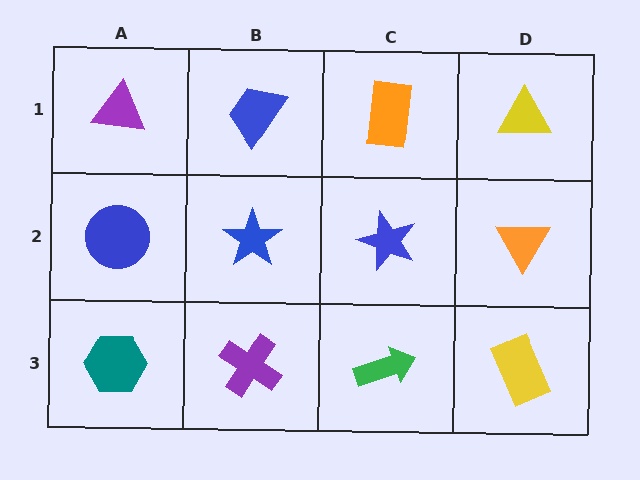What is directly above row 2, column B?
A blue trapezoid.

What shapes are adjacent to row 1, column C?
A blue star (row 2, column C), a blue trapezoid (row 1, column B), a yellow triangle (row 1, column D).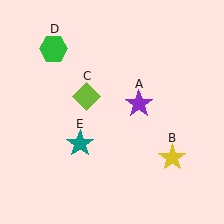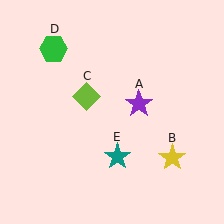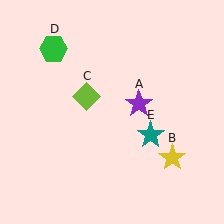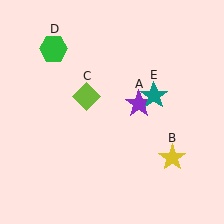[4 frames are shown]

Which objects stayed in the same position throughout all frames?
Purple star (object A) and yellow star (object B) and lime diamond (object C) and green hexagon (object D) remained stationary.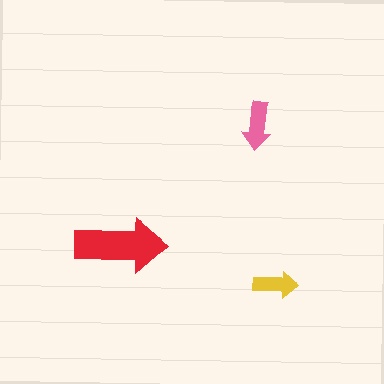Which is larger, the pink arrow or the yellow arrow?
The pink one.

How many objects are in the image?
There are 3 objects in the image.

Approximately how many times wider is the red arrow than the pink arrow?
About 2 times wider.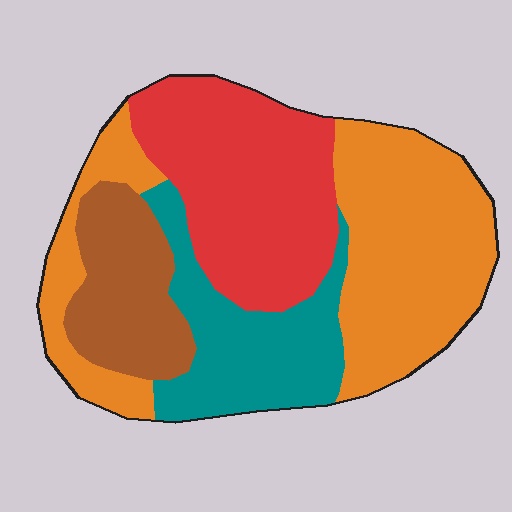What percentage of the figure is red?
Red takes up between a quarter and a half of the figure.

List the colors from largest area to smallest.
From largest to smallest: orange, red, teal, brown.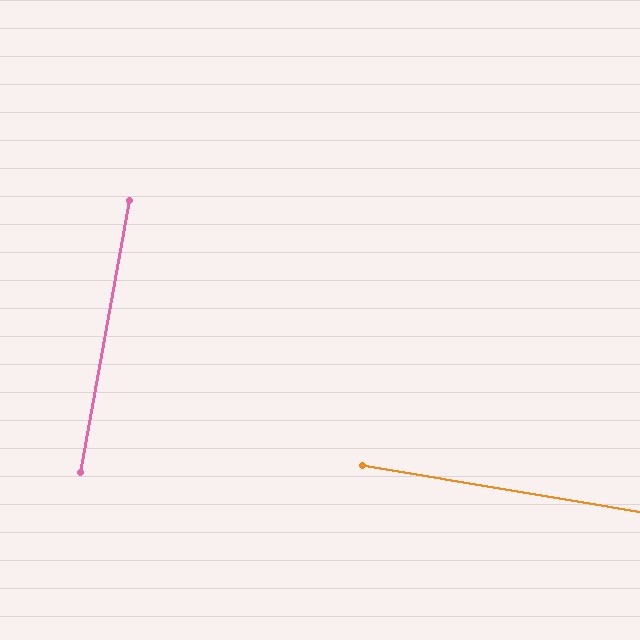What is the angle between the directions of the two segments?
Approximately 89 degrees.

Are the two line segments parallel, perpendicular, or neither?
Perpendicular — they meet at approximately 89°.